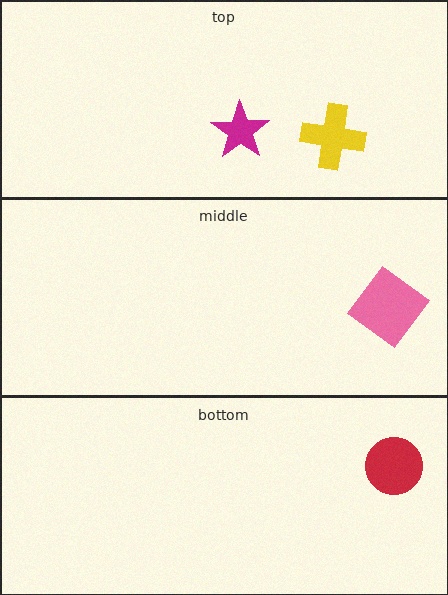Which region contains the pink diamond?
The middle region.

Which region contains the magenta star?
The top region.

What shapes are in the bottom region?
The red circle.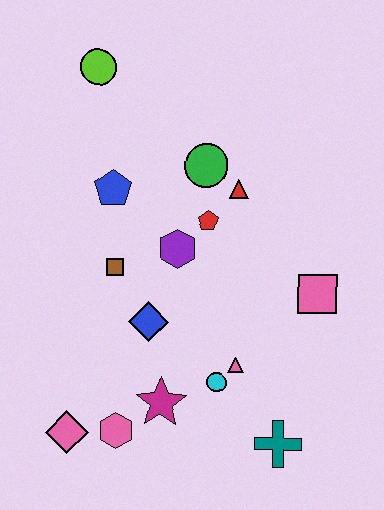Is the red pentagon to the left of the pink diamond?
No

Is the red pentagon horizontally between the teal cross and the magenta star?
Yes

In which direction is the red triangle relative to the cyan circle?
The red triangle is above the cyan circle.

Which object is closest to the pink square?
The pink triangle is closest to the pink square.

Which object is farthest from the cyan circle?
The lime circle is farthest from the cyan circle.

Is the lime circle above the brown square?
Yes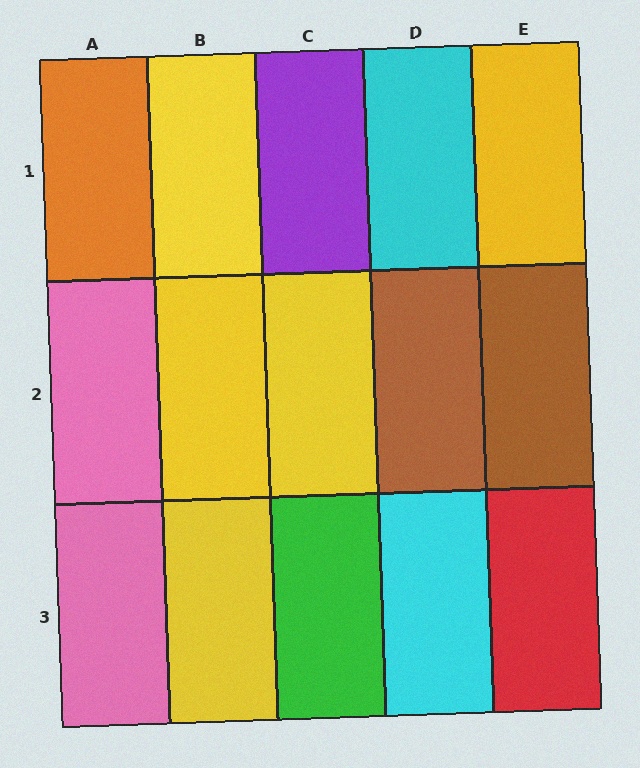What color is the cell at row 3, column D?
Cyan.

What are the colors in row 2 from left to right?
Pink, yellow, yellow, brown, brown.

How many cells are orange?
1 cell is orange.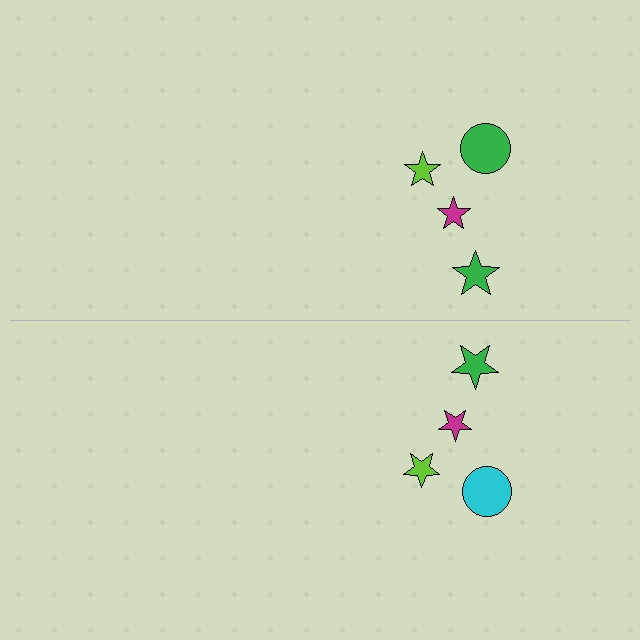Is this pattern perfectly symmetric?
No, the pattern is not perfectly symmetric. The cyan circle on the bottom side breaks the symmetry — its mirror counterpart is green.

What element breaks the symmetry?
The cyan circle on the bottom side breaks the symmetry — its mirror counterpart is green.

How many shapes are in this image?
There are 8 shapes in this image.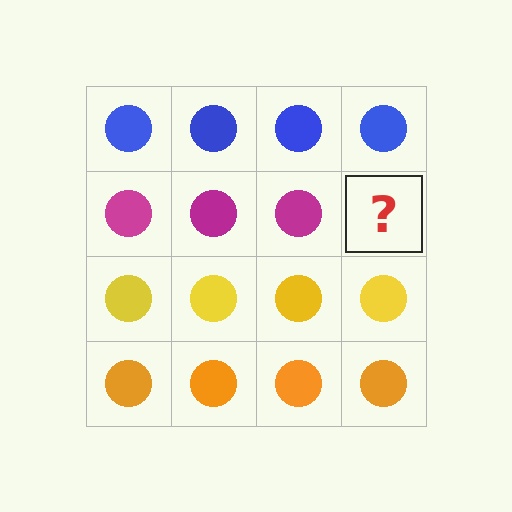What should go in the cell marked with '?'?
The missing cell should contain a magenta circle.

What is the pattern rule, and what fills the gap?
The rule is that each row has a consistent color. The gap should be filled with a magenta circle.